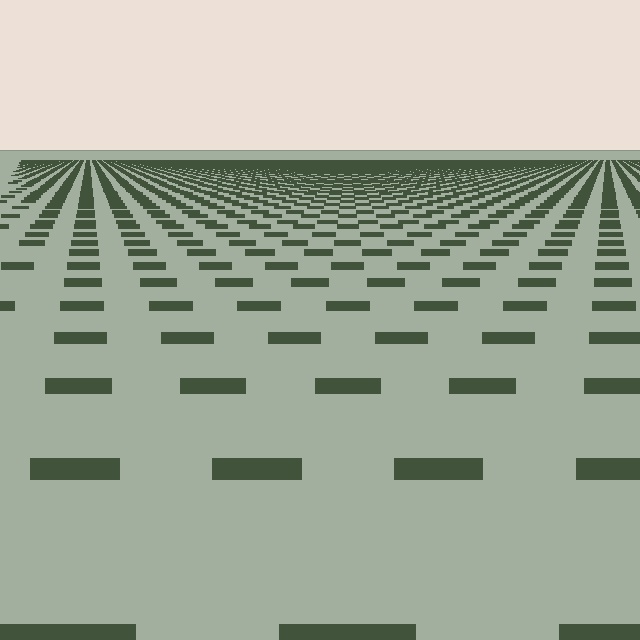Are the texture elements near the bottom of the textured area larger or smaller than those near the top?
Larger. Near the bottom, elements are closer to the viewer and appear at a bigger on-screen size.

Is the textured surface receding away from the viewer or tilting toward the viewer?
The surface is receding away from the viewer. Texture elements get smaller and denser toward the top.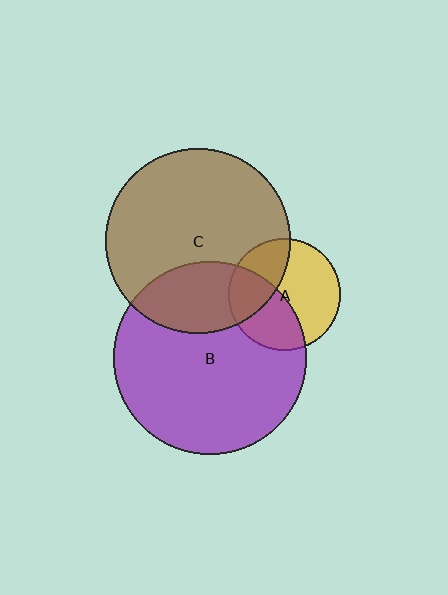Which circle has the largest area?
Circle B (purple).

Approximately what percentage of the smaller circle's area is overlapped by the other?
Approximately 35%.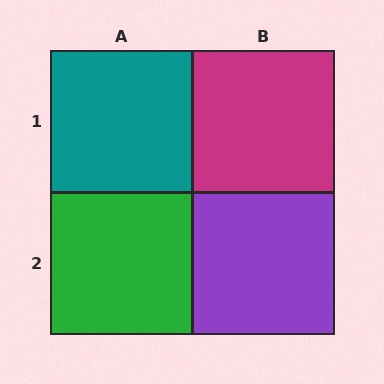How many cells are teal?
1 cell is teal.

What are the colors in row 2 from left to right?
Green, purple.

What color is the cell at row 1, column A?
Teal.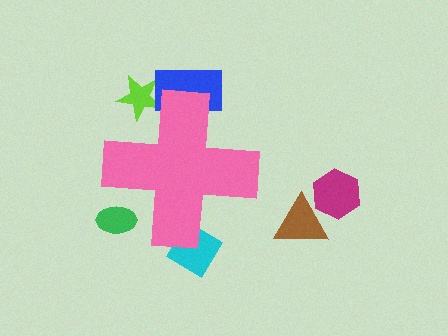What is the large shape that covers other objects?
A pink cross.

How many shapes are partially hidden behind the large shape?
4 shapes are partially hidden.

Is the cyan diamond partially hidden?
Yes, the cyan diamond is partially hidden behind the pink cross.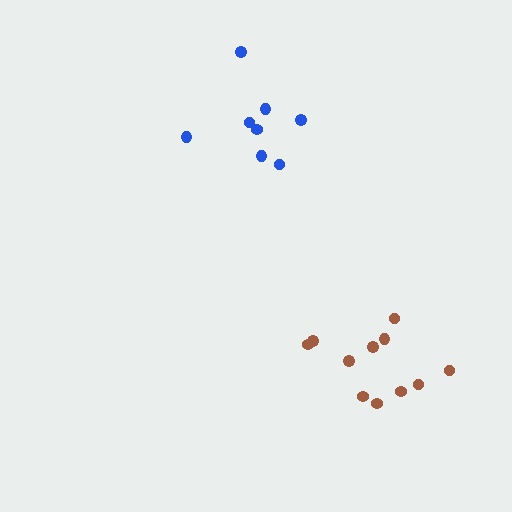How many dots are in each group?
Group 1: 11 dots, Group 2: 8 dots (19 total).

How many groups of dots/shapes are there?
There are 2 groups.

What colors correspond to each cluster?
The clusters are colored: brown, blue.